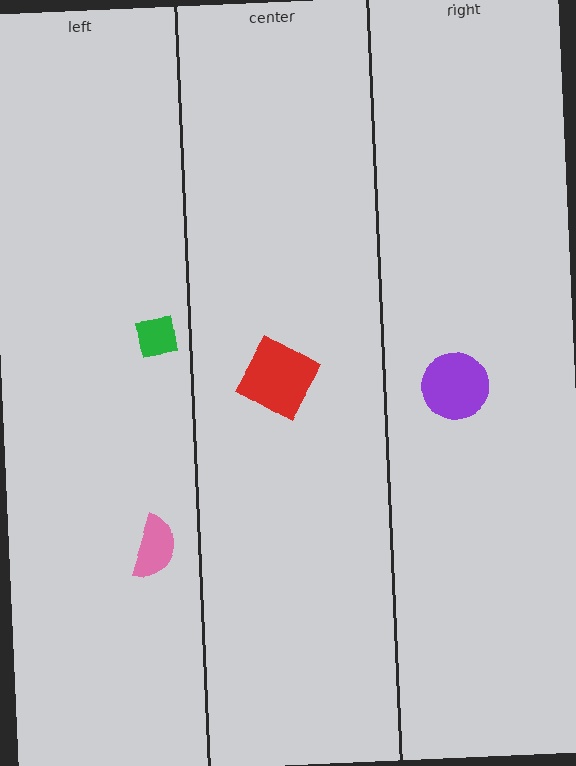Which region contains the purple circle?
The right region.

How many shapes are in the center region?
1.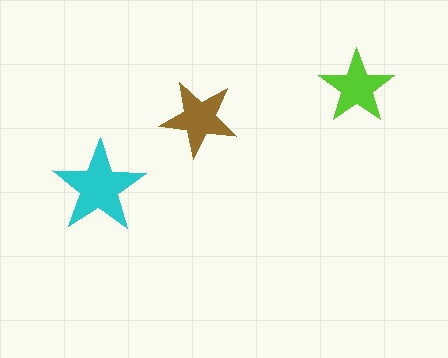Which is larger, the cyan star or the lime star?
The cyan one.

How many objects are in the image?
There are 3 objects in the image.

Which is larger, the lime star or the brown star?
The brown one.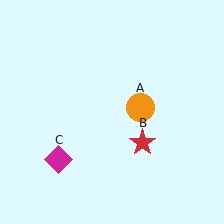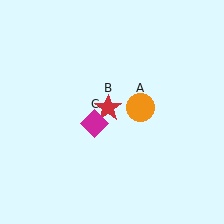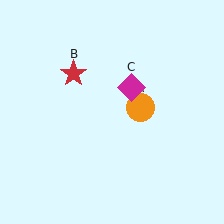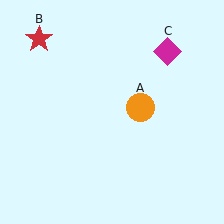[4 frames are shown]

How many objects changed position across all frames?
2 objects changed position: red star (object B), magenta diamond (object C).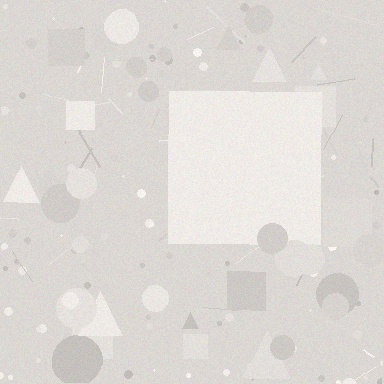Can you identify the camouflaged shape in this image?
The camouflaged shape is a square.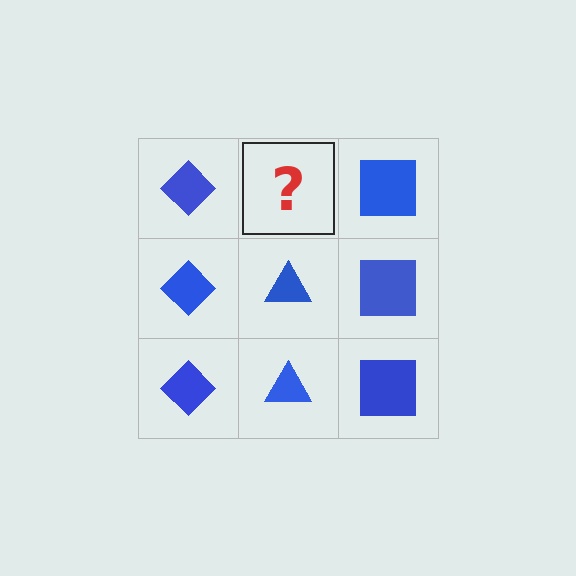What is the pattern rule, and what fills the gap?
The rule is that each column has a consistent shape. The gap should be filled with a blue triangle.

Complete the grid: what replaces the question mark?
The question mark should be replaced with a blue triangle.